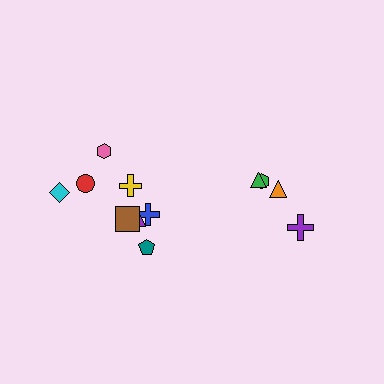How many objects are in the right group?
There are 4 objects.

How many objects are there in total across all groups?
There are 12 objects.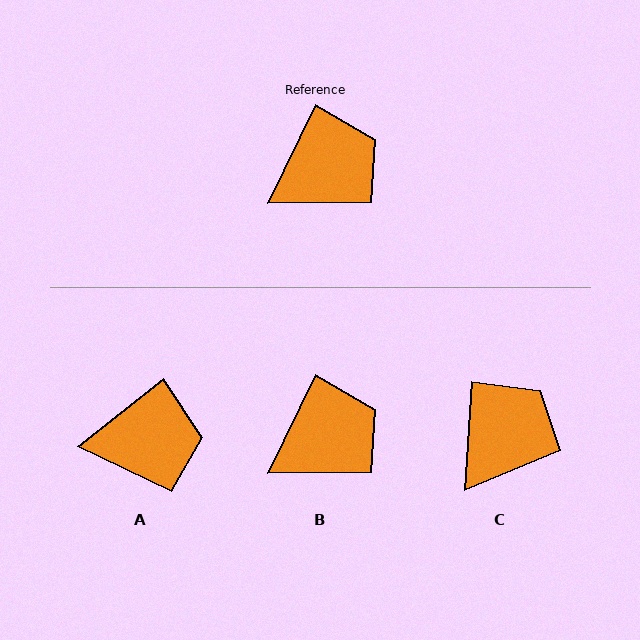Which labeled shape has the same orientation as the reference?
B.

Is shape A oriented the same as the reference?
No, it is off by about 26 degrees.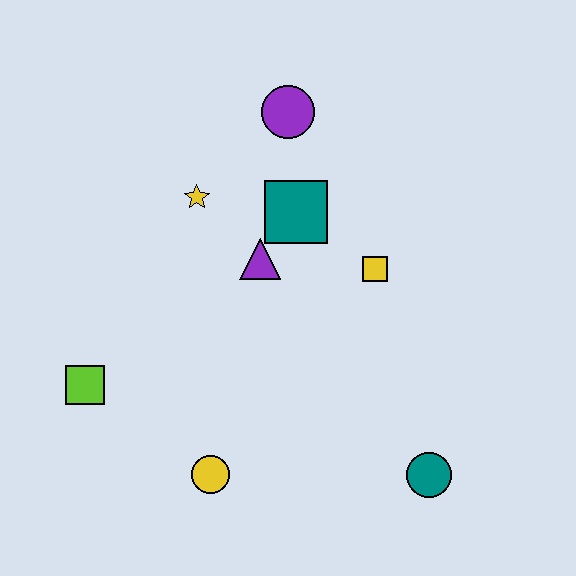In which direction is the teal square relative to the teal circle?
The teal square is above the teal circle.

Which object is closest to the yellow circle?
The lime square is closest to the yellow circle.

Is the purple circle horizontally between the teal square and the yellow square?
No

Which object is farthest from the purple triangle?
The teal circle is farthest from the purple triangle.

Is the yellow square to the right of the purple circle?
Yes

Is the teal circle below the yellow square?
Yes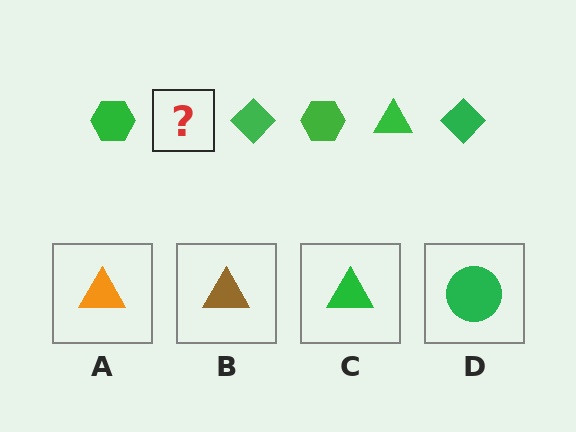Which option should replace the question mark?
Option C.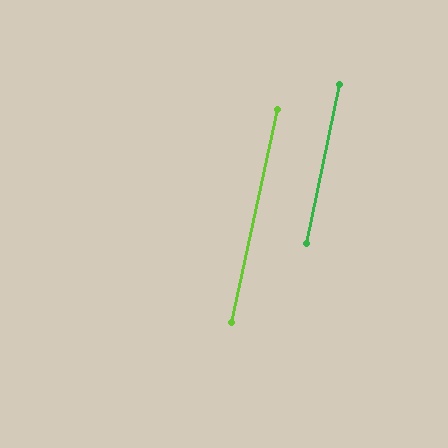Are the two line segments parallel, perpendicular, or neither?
Parallel — their directions differ by only 0.4°.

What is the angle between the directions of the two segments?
Approximately 0 degrees.